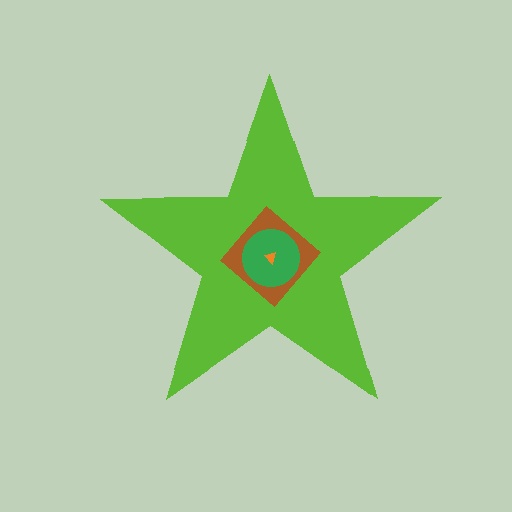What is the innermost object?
The orange triangle.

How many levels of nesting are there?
4.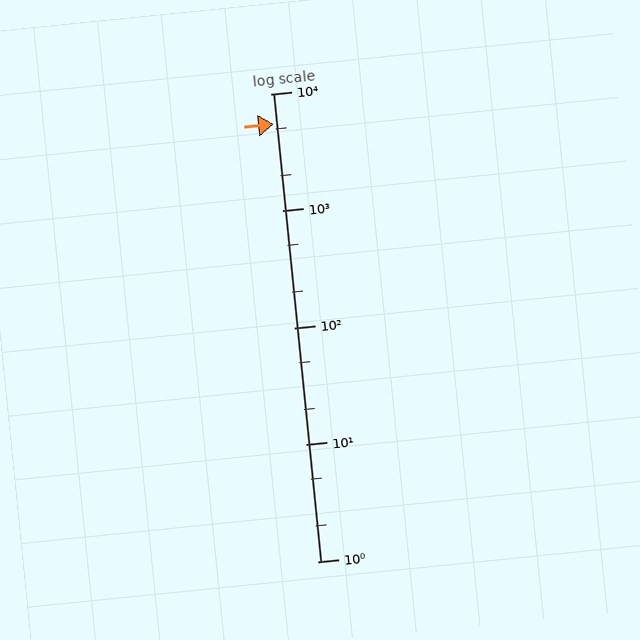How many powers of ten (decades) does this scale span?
The scale spans 4 decades, from 1 to 10000.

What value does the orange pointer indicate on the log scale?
The pointer indicates approximately 5500.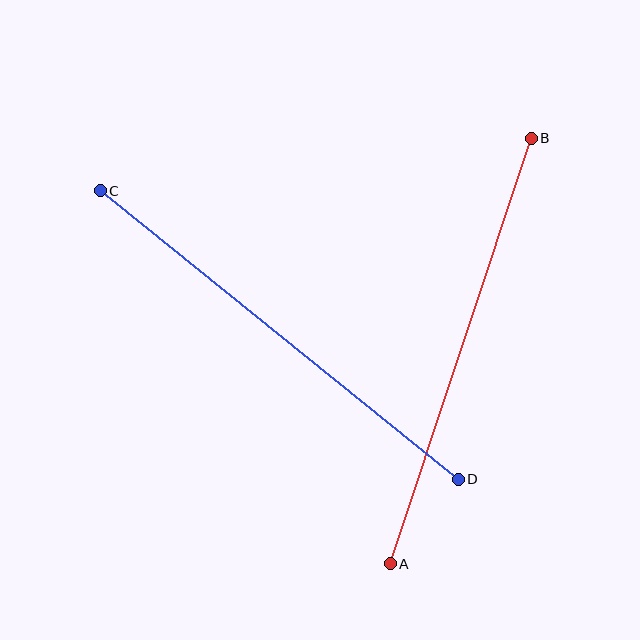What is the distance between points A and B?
The distance is approximately 448 pixels.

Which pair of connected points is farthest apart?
Points C and D are farthest apart.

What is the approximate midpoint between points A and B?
The midpoint is at approximately (461, 351) pixels.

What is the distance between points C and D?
The distance is approximately 460 pixels.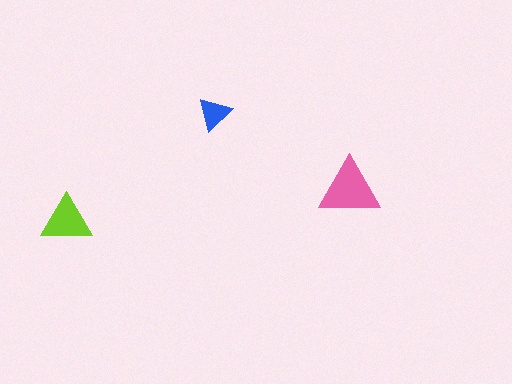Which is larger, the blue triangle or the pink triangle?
The pink one.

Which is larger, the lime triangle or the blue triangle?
The lime one.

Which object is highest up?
The blue triangle is topmost.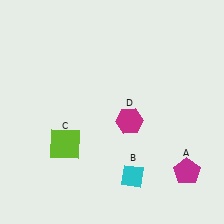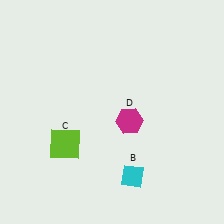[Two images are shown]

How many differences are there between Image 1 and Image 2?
There is 1 difference between the two images.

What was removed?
The magenta pentagon (A) was removed in Image 2.